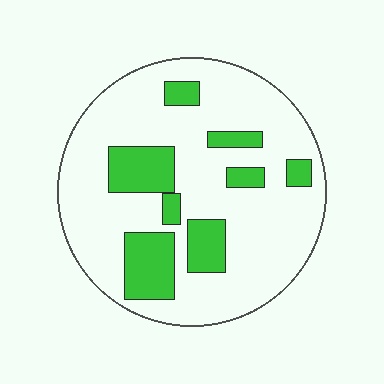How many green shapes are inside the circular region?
8.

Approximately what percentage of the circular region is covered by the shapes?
Approximately 20%.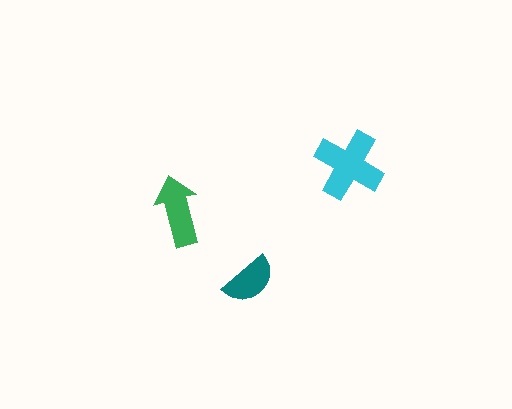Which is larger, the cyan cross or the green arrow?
The cyan cross.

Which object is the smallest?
The teal semicircle.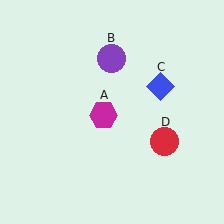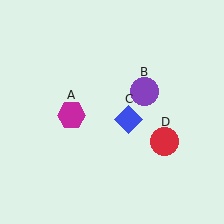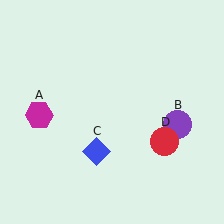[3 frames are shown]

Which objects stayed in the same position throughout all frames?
Red circle (object D) remained stationary.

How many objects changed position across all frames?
3 objects changed position: magenta hexagon (object A), purple circle (object B), blue diamond (object C).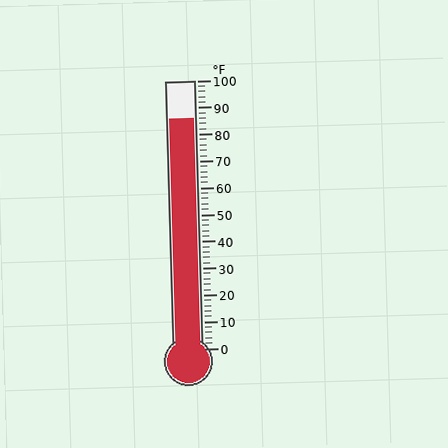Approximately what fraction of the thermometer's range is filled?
The thermometer is filled to approximately 85% of its range.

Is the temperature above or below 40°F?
The temperature is above 40°F.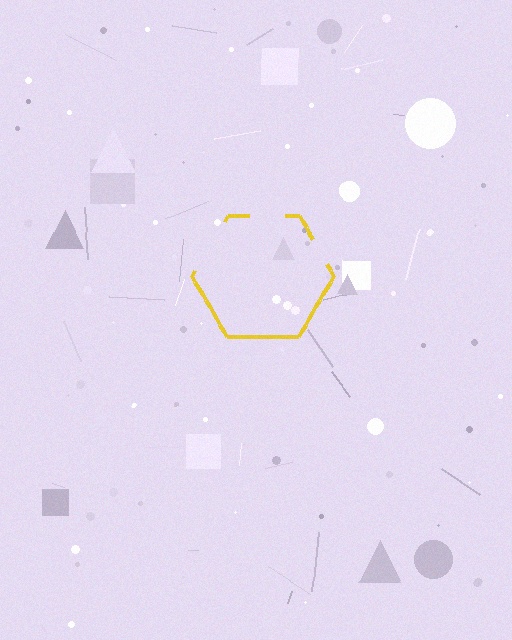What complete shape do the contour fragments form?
The contour fragments form a hexagon.